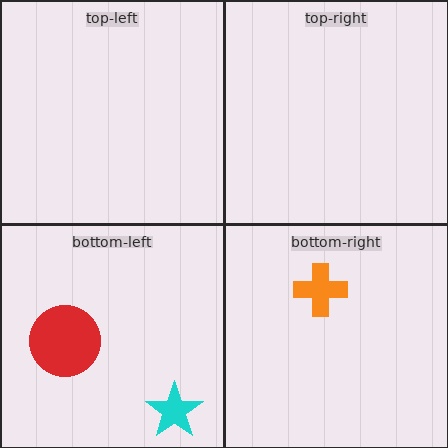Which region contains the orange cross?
The bottom-right region.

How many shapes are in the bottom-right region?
1.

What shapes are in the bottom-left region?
The red circle, the cyan star.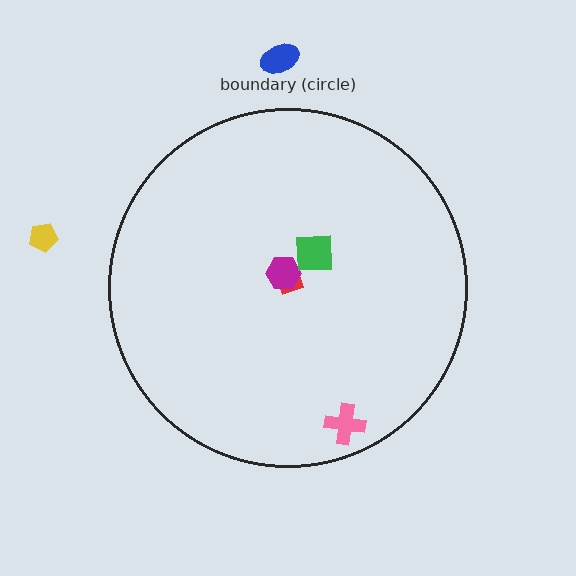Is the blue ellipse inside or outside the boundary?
Outside.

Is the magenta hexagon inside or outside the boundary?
Inside.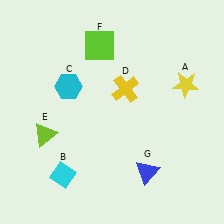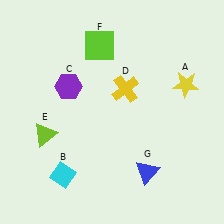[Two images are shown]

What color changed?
The hexagon (C) changed from cyan in Image 1 to purple in Image 2.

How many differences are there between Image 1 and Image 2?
There is 1 difference between the two images.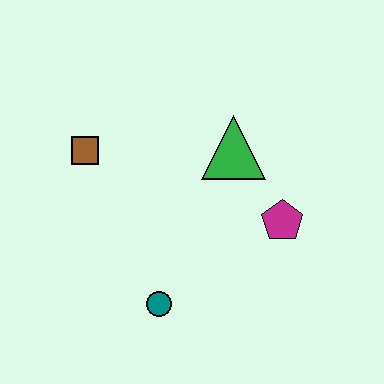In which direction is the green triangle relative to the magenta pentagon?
The green triangle is above the magenta pentagon.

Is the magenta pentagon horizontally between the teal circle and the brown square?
No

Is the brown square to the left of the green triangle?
Yes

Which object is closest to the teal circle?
The magenta pentagon is closest to the teal circle.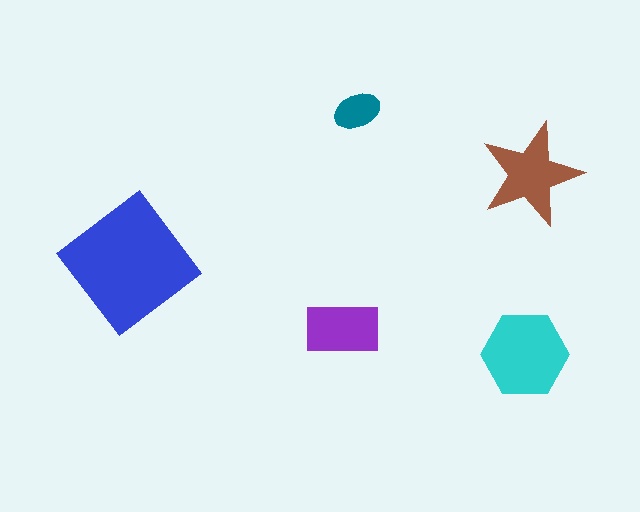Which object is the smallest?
The teal ellipse.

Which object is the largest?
The blue diamond.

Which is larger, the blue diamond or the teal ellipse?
The blue diamond.